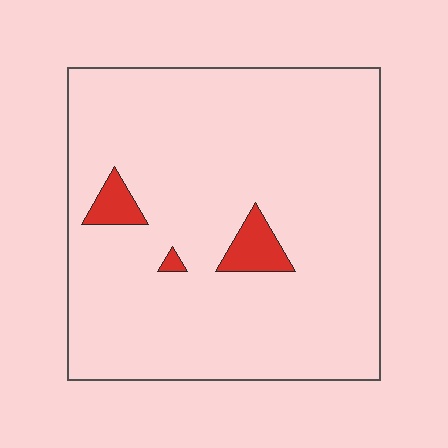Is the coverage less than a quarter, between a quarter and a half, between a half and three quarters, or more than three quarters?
Less than a quarter.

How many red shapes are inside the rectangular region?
3.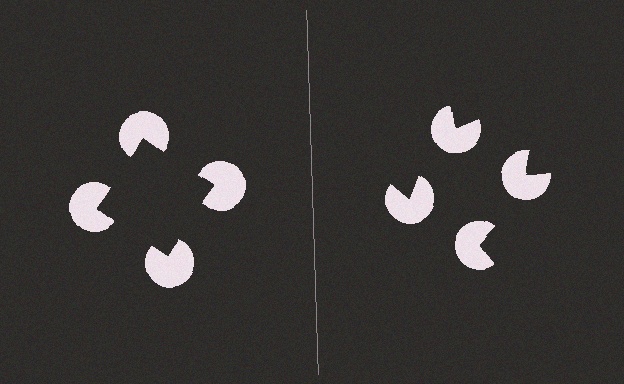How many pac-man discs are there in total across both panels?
8 — 4 on each side.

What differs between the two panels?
The pac-man discs are positioned identically on both sides; only the wedge orientations differ. On the left they align to a square; on the right they are misaligned.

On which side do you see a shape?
An illusory square appears on the left side. On the right side the wedge cuts are rotated, so no coherent shape forms.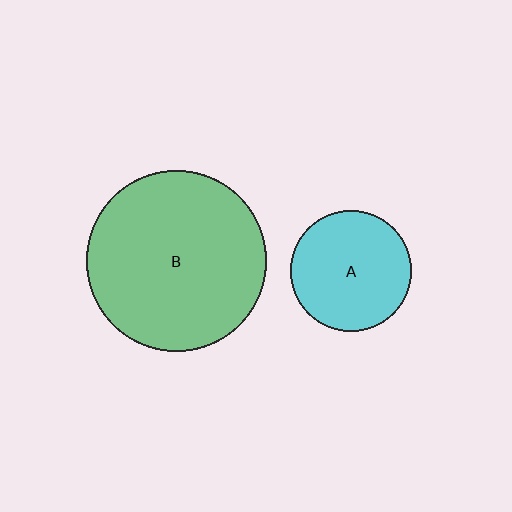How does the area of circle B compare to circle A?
Approximately 2.2 times.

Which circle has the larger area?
Circle B (green).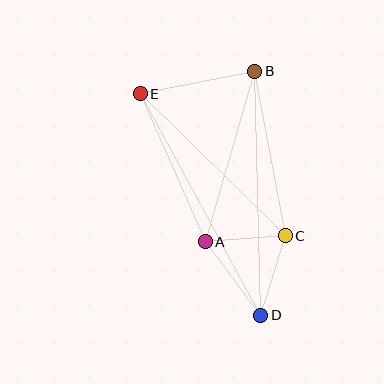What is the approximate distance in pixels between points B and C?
The distance between B and C is approximately 167 pixels.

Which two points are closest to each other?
Points A and C are closest to each other.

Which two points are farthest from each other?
Points D and E are farthest from each other.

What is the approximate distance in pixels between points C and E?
The distance between C and E is approximately 203 pixels.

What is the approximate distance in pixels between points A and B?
The distance between A and B is approximately 177 pixels.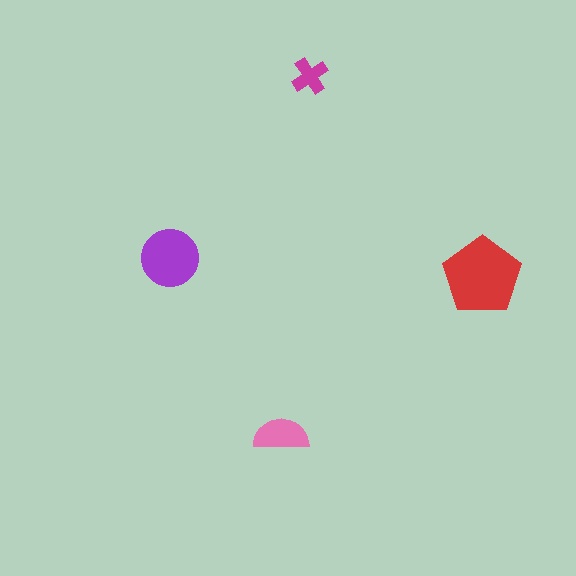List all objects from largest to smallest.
The red pentagon, the purple circle, the pink semicircle, the magenta cross.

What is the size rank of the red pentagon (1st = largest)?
1st.